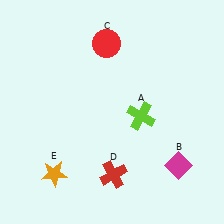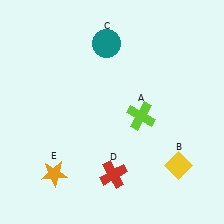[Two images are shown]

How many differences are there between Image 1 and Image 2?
There are 2 differences between the two images.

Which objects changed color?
B changed from magenta to yellow. C changed from red to teal.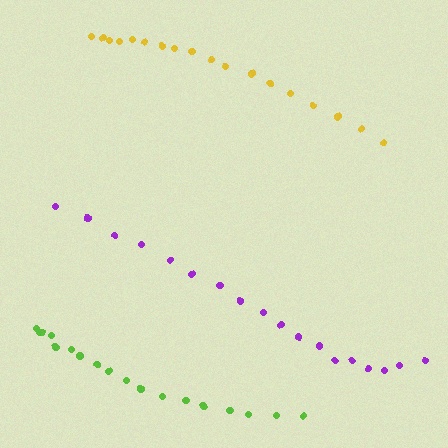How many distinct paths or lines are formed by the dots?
There are 3 distinct paths.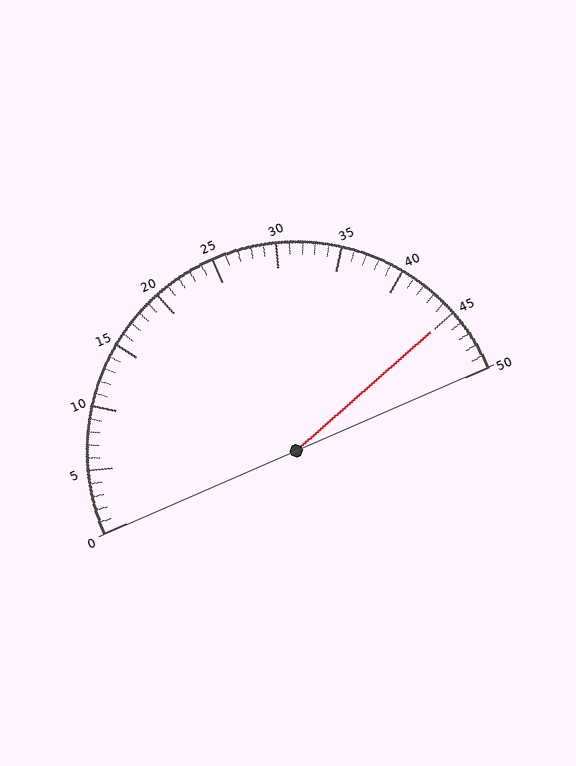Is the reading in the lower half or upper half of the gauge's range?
The reading is in the upper half of the range (0 to 50).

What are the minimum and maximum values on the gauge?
The gauge ranges from 0 to 50.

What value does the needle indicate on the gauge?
The needle indicates approximately 45.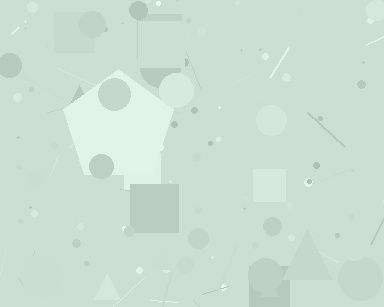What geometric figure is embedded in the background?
A pentagon is embedded in the background.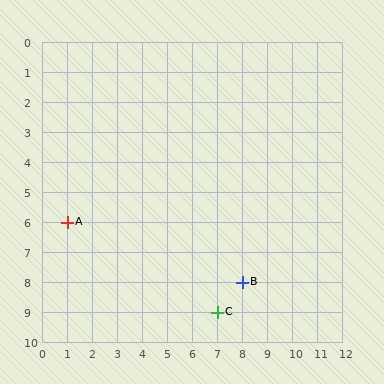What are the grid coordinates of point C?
Point C is at grid coordinates (7, 9).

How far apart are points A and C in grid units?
Points A and C are 6 columns and 3 rows apart (about 6.7 grid units diagonally).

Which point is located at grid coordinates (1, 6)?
Point A is at (1, 6).